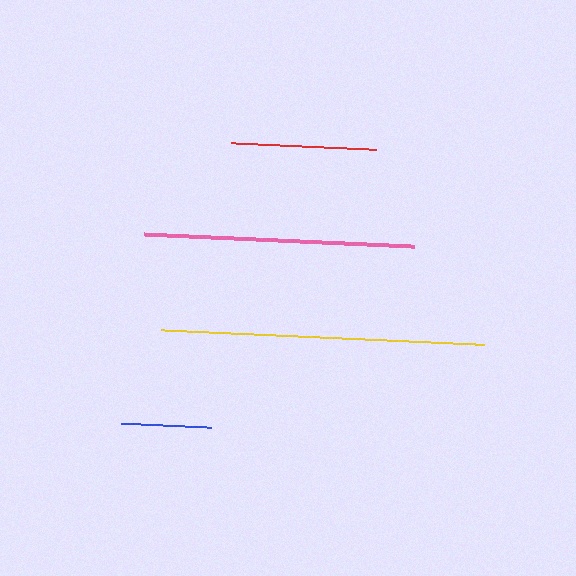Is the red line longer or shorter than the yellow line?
The yellow line is longer than the red line.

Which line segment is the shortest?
The blue line is the shortest at approximately 90 pixels.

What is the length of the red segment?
The red segment is approximately 144 pixels long.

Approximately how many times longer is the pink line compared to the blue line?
The pink line is approximately 3.0 times the length of the blue line.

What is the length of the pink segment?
The pink segment is approximately 270 pixels long.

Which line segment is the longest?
The yellow line is the longest at approximately 323 pixels.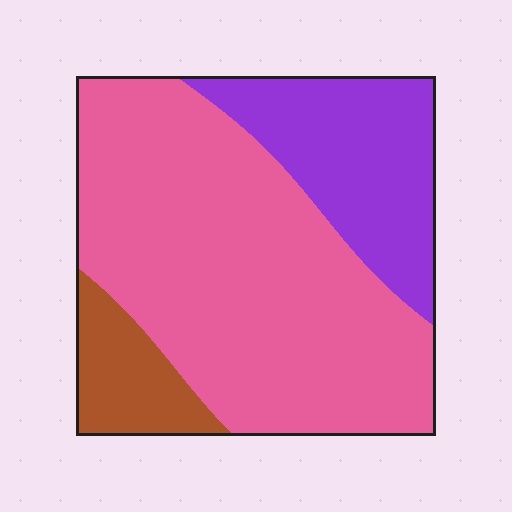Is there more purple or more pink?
Pink.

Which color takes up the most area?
Pink, at roughly 65%.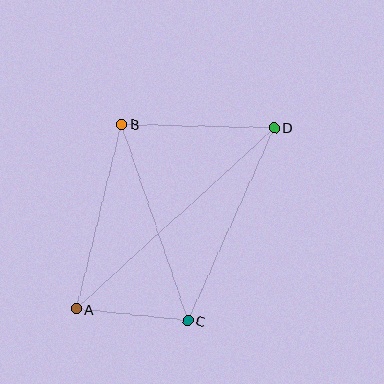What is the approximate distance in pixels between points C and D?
The distance between C and D is approximately 211 pixels.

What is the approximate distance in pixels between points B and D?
The distance between B and D is approximately 153 pixels.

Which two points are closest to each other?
Points A and C are closest to each other.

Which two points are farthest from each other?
Points A and D are farthest from each other.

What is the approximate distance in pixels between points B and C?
The distance between B and C is approximately 207 pixels.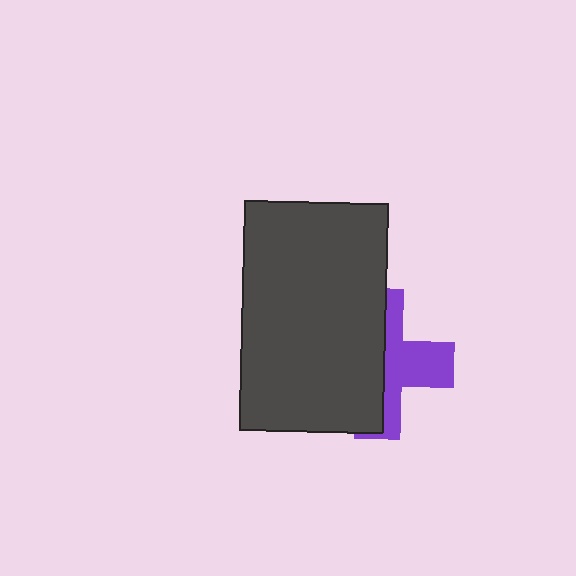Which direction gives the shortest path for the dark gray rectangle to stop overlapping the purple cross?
Moving left gives the shortest separation.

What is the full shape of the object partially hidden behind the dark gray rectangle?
The partially hidden object is a purple cross.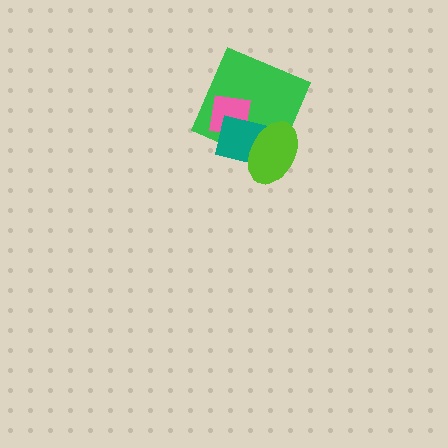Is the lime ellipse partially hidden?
No, no other shape covers it.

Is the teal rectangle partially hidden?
Yes, it is partially covered by another shape.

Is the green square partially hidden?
Yes, it is partially covered by another shape.